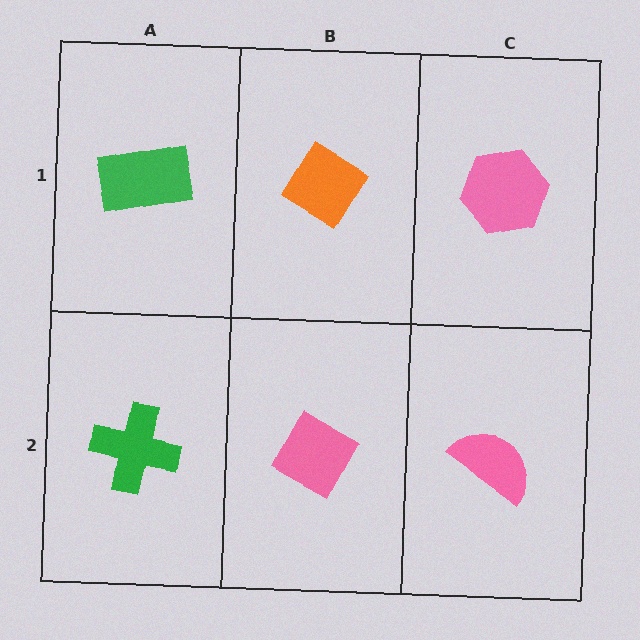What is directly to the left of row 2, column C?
A pink diamond.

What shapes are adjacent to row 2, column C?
A pink hexagon (row 1, column C), a pink diamond (row 2, column B).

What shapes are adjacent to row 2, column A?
A green rectangle (row 1, column A), a pink diamond (row 2, column B).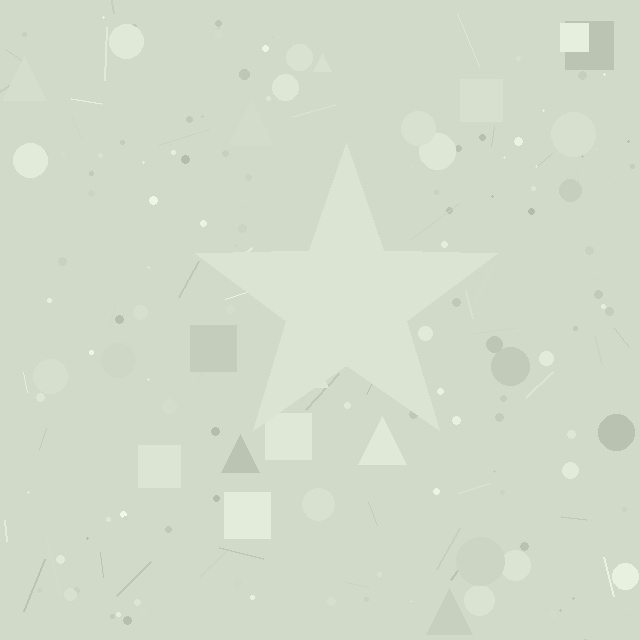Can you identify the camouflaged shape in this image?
The camouflaged shape is a star.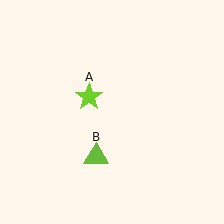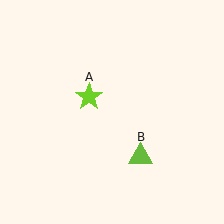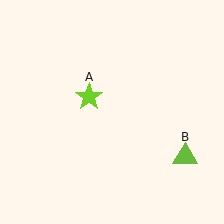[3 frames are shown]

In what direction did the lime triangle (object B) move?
The lime triangle (object B) moved right.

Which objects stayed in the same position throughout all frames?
Lime star (object A) remained stationary.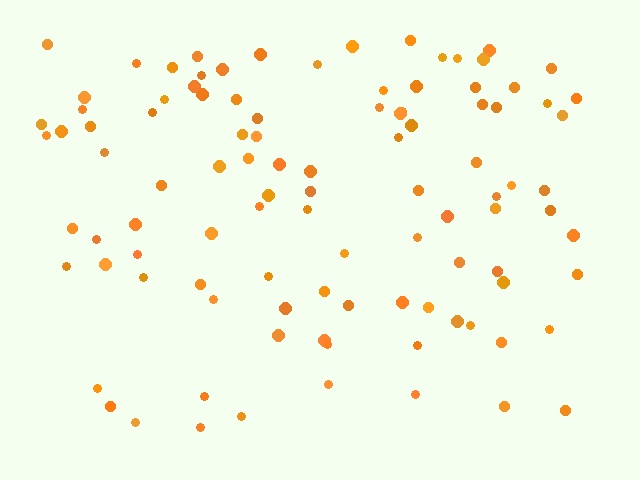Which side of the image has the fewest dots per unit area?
The bottom.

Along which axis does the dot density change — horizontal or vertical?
Vertical.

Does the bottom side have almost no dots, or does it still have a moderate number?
Still a moderate number, just noticeably fewer than the top.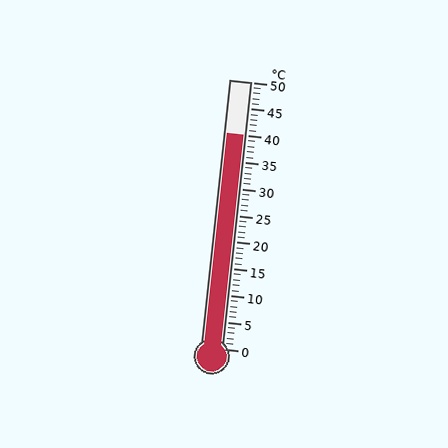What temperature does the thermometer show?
The thermometer shows approximately 40°C.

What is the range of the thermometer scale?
The thermometer scale ranges from 0°C to 50°C.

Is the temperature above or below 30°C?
The temperature is above 30°C.